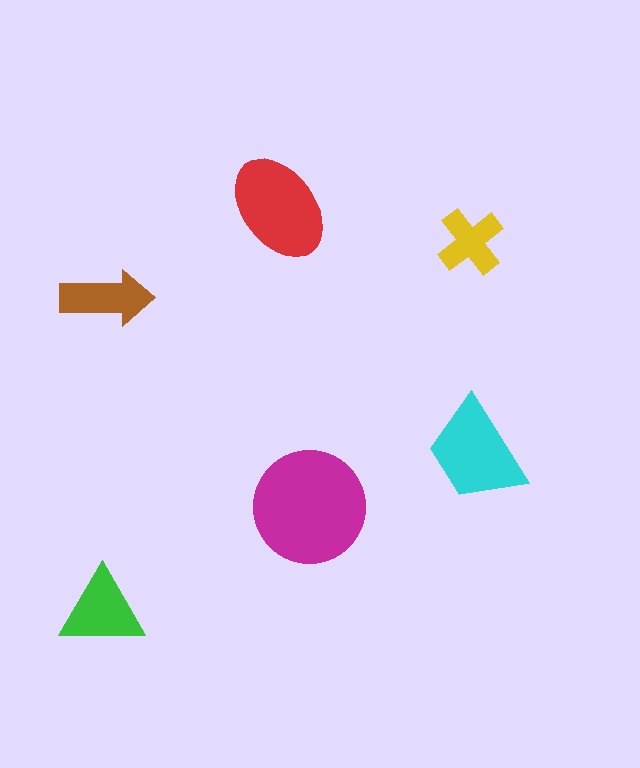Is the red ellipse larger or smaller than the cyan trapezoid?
Larger.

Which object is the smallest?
The yellow cross.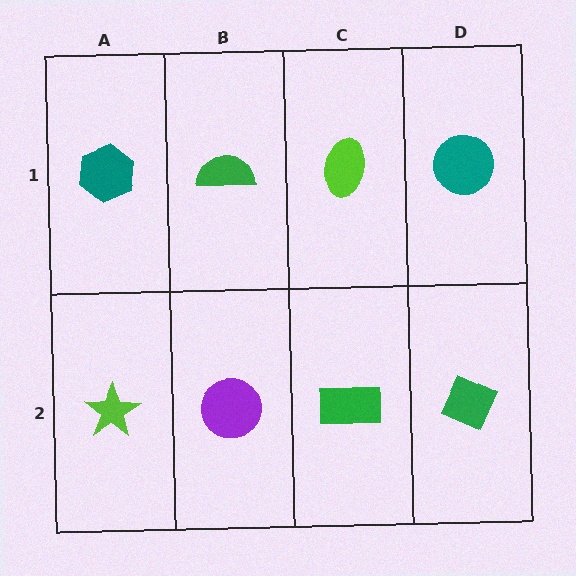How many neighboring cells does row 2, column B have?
3.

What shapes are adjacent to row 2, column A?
A teal hexagon (row 1, column A), a purple circle (row 2, column B).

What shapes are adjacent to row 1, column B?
A purple circle (row 2, column B), a teal hexagon (row 1, column A), a lime ellipse (row 1, column C).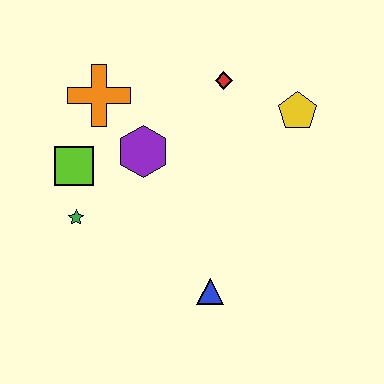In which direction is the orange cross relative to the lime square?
The orange cross is above the lime square.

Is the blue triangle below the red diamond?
Yes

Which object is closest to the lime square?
The green star is closest to the lime square.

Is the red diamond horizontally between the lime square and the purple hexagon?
No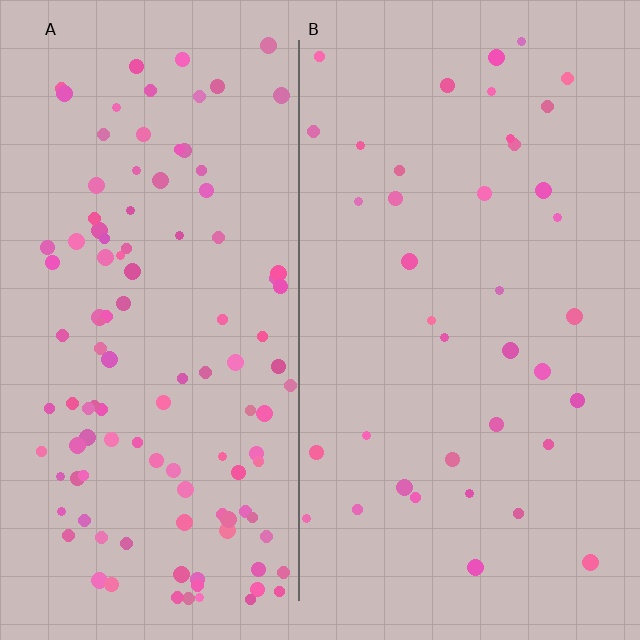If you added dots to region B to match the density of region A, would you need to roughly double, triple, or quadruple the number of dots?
Approximately triple.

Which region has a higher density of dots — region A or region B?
A (the left).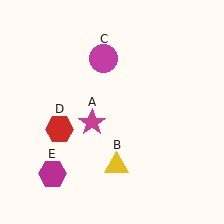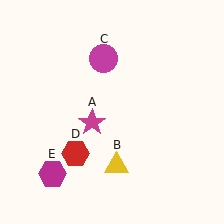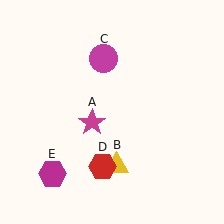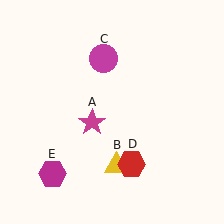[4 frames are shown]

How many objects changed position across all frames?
1 object changed position: red hexagon (object D).